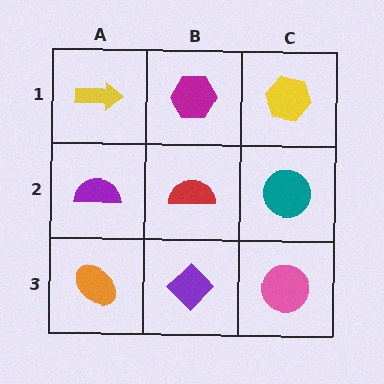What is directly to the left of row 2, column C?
A red semicircle.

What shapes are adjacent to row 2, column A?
A yellow arrow (row 1, column A), an orange ellipse (row 3, column A), a red semicircle (row 2, column B).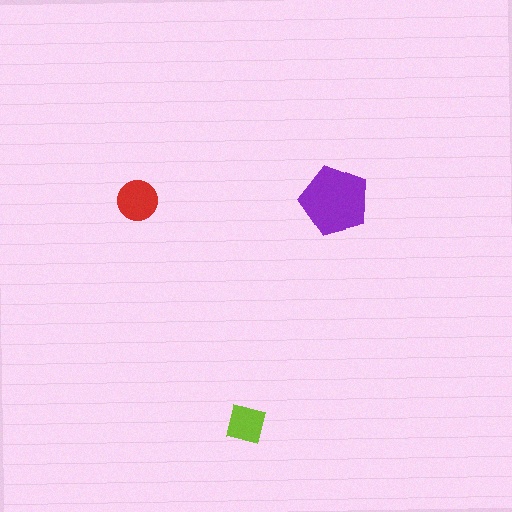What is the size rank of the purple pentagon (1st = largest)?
1st.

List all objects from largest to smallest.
The purple pentagon, the red circle, the lime square.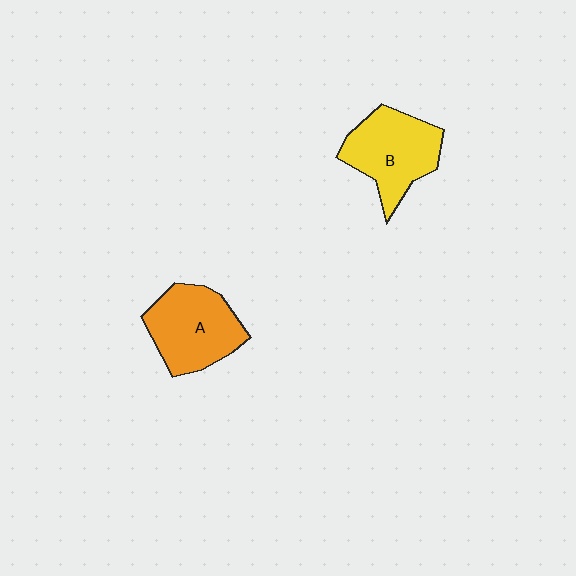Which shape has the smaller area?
Shape B (yellow).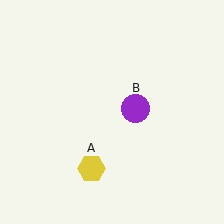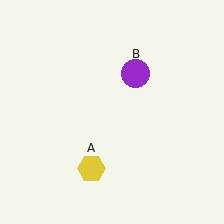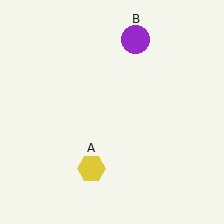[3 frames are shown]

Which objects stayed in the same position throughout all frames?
Yellow hexagon (object A) remained stationary.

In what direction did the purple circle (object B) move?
The purple circle (object B) moved up.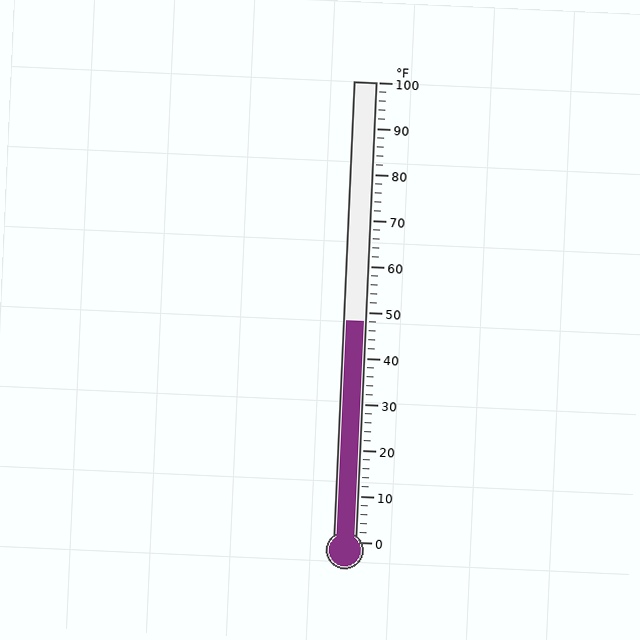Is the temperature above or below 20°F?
The temperature is above 20°F.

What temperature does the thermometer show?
The thermometer shows approximately 48°F.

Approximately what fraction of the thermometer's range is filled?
The thermometer is filled to approximately 50% of its range.